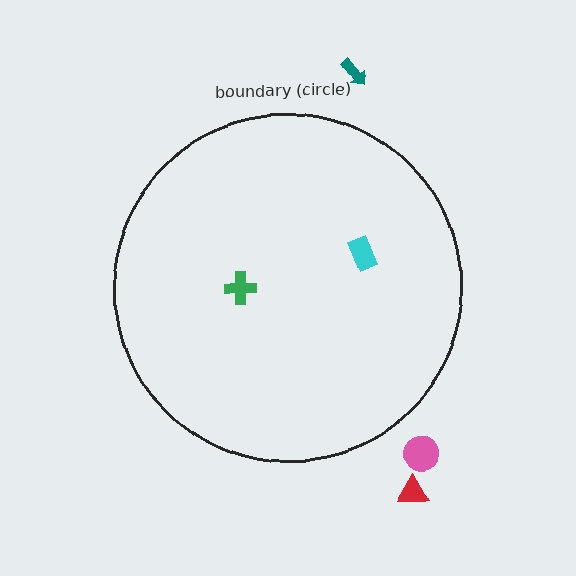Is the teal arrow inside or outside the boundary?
Outside.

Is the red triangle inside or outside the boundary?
Outside.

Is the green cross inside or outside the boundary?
Inside.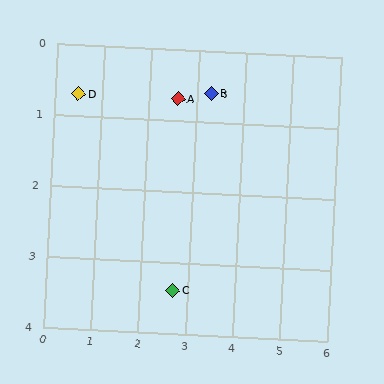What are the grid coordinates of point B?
Point B is at approximately (3.3, 0.6).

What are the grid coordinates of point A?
Point A is at approximately (2.6, 0.7).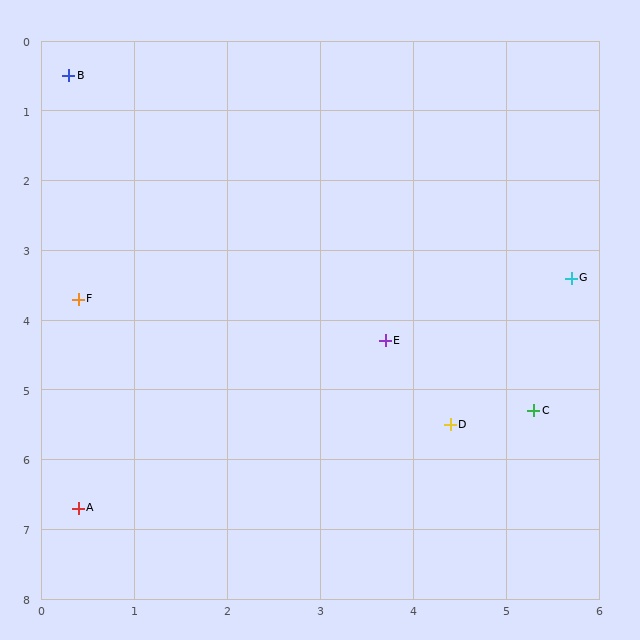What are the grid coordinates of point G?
Point G is at approximately (5.7, 3.4).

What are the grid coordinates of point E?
Point E is at approximately (3.7, 4.3).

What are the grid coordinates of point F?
Point F is at approximately (0.4, 3.7).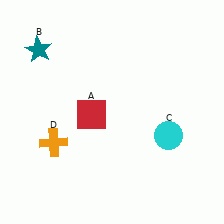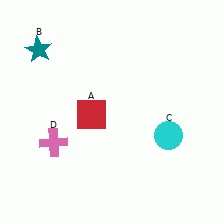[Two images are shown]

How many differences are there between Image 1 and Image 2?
There is 1 difference between the two images.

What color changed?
The cross (D) changed from orange in Image 1 to pink in Image 2.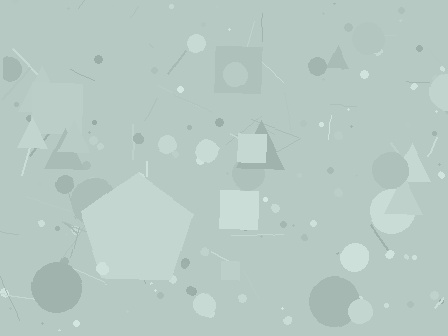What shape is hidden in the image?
A pentagon is hidden in the image.